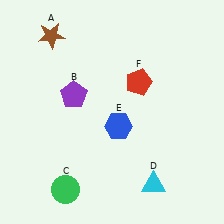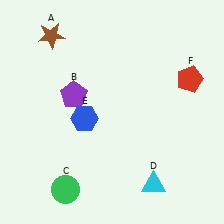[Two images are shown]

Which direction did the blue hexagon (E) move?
The blue hexagon (E) moved left.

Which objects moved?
The objects that moved are: the blue hexagon (E), the red pentagon (F).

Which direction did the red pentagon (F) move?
The red pentagon (F) moved right.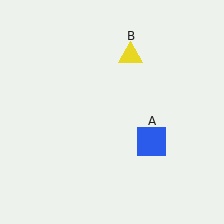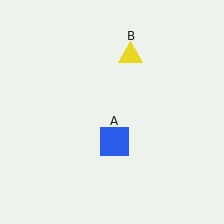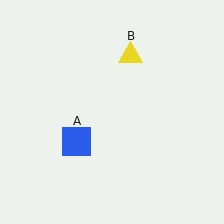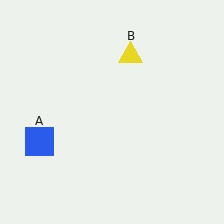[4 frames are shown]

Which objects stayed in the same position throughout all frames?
Yellow triangle (object B) remained stationary.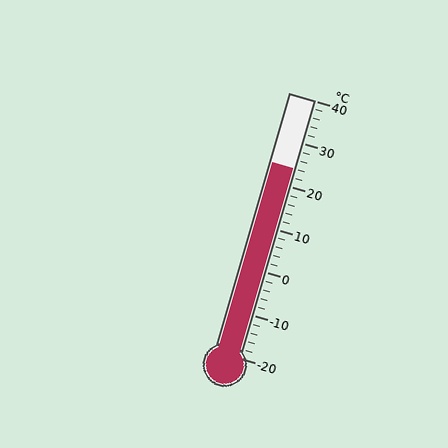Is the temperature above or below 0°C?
The temperature is above 0°C.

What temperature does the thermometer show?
The thermometer shows approximately 24°C.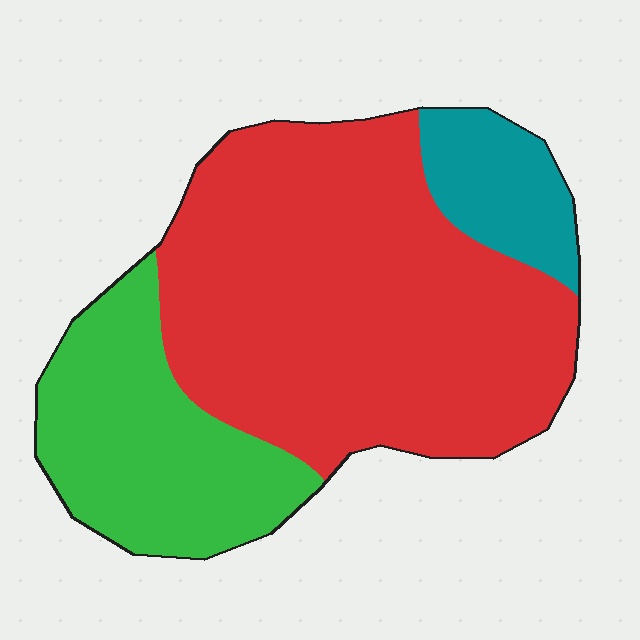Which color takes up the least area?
Teal, at roughly 10%.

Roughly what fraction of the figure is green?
Green covers around 25% of the figure.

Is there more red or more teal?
Red.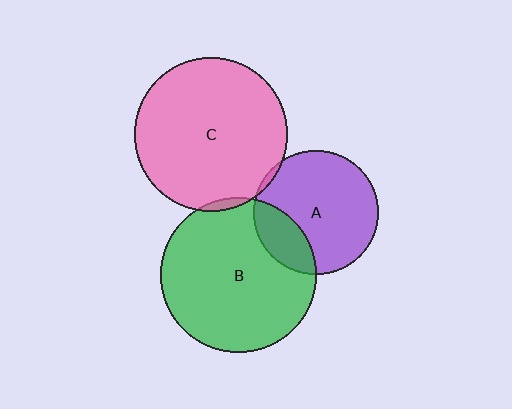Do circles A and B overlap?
Yes.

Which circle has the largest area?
Circle B (green).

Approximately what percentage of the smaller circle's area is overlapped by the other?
Approximately 20%.